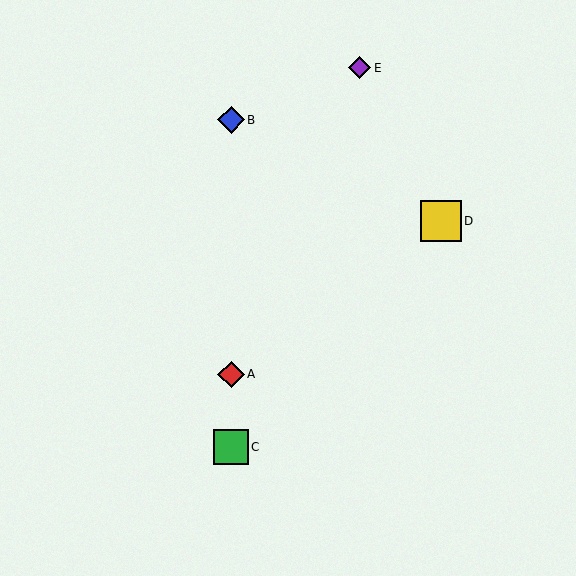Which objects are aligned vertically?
Objects A, B, C are aligned vertically.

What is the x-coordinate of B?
Object B is at x≈231.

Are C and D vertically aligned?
No, C is at x≈231 and D is at x≈441.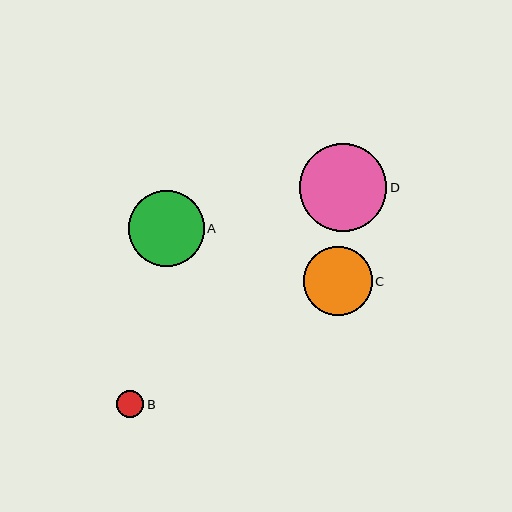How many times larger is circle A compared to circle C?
Circle A is approximately 1.1 times the size of circle C.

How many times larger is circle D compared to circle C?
Circle D is approximately 1.3 times the size of circle C.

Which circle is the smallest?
Circle B is the smallest with a size of approximately 27 pixels.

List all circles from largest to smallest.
From largest to smallest: D, A, C, B.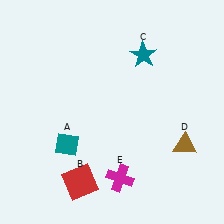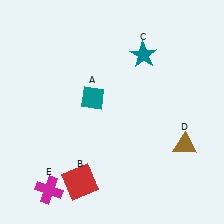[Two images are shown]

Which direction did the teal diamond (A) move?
The teal diamond (A) moved up.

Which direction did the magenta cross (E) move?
The magenta cross (E) moved left.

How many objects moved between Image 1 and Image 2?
2 objects moved between the two images.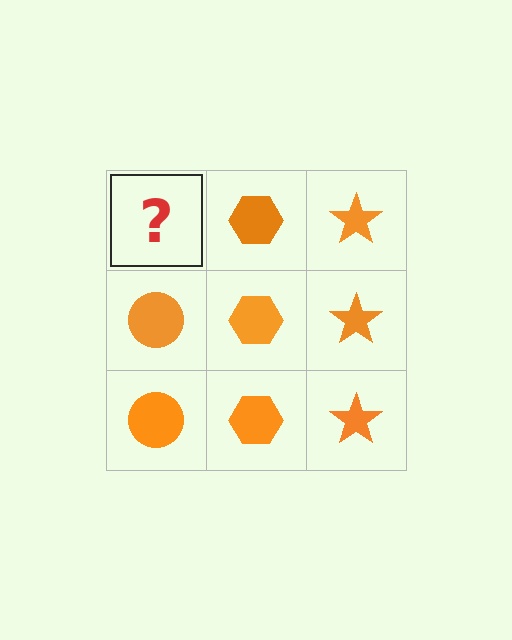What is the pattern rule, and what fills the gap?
The rule is that each column has a consistent shape. The gap should be filled with an orange circle.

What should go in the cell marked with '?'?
The missing cell should contain an orange circle.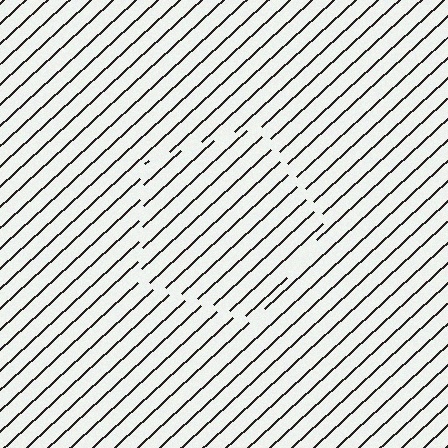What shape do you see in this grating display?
An illusory pentagon. The interior of the shape contains the same grating, shifted by half a period — the contour is defined by the phase discontinuity where line-ends from the inner and outer gratings abut.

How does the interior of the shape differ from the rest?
The interior of the shape contains the same grating, shifted by half a period — the contour is defined by the phase discontinuity where line-ends from the inner and outer gratings abut.